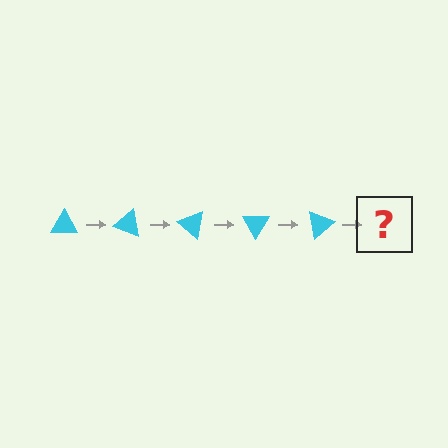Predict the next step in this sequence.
The next step is a cyan triangle rotated 100 degrees.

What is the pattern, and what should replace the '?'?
The pattern is that the triangle rotates 20 degrees each step. The '?' should be a cyan triangle rotated 100 degrees.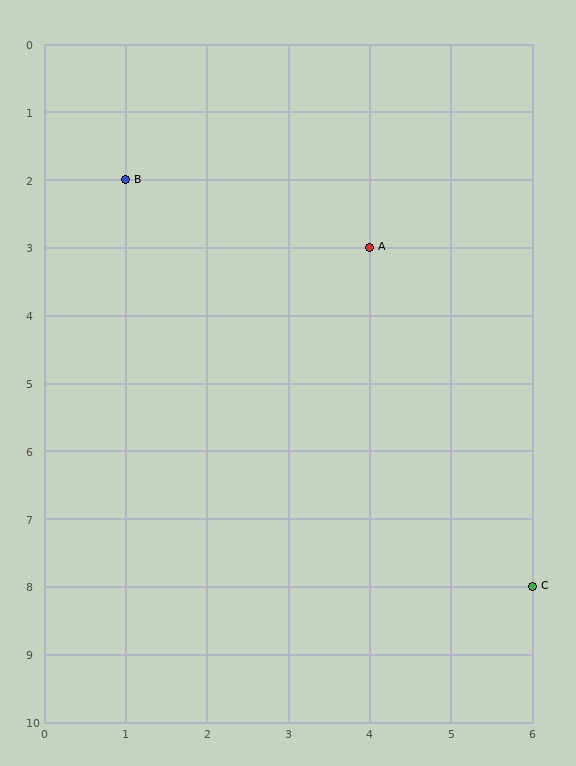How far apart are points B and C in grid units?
Points B and C are 5 columns and 6 rows apart (about 7.8 grid units diagonally).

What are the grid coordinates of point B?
Point B is at grid coordinates (1, 2).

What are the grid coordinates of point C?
Point C is at grid coordinates (6, 8).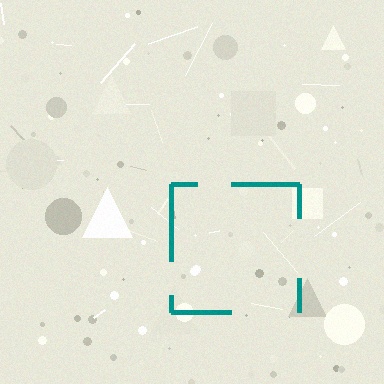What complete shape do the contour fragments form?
The contour fragments form a square.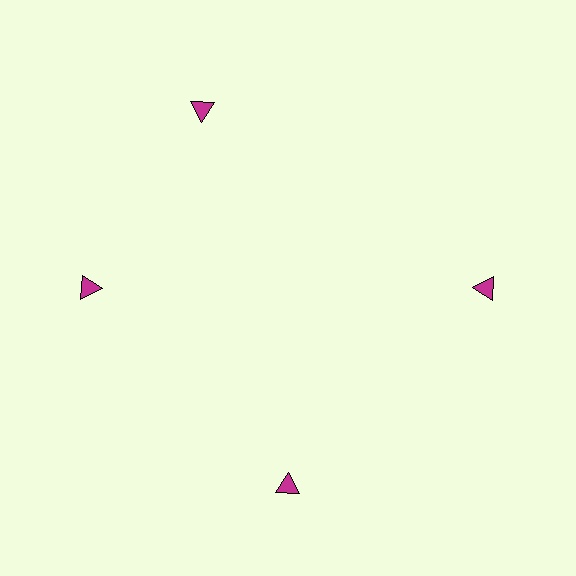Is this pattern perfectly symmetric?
No. The 4 magenta triangles are arranged in a ring, but one element near the 12 o'clock position is rotated out of alignment along the ring, breaking the 4-fold rotational symmetry.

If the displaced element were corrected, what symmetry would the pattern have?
It would have 4-fold rotational symmetry — the pattern would map onto itself every 90 degrees.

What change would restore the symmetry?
The symmetry would be restored by rotating it back into even spacing with its neighbors so that all 4 triangles sit at equal angles and equal distance from the center.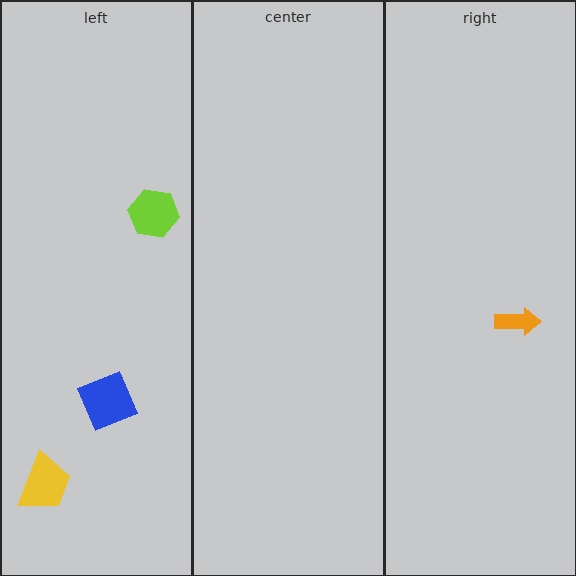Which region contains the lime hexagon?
The left region.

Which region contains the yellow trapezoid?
The left region.